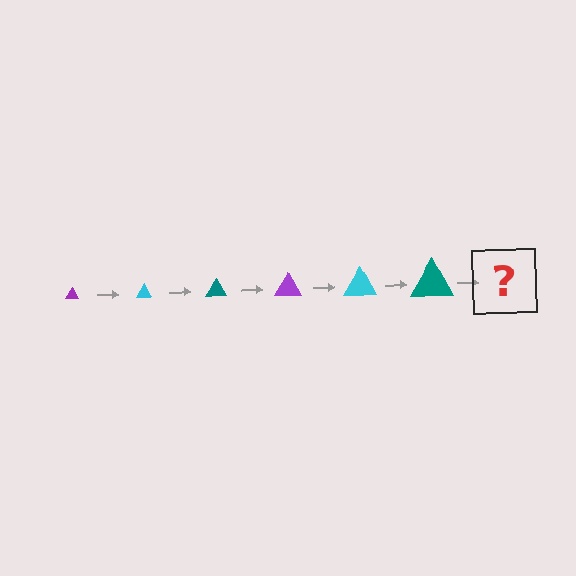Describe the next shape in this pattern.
It should be a purple triangle, larger than the previous one.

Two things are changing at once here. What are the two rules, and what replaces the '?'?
The two rules are that the triangle grows larger each step and the color cycles through purple, cyan, and teal. The '?' should be a purple triangle, larger than the previous one.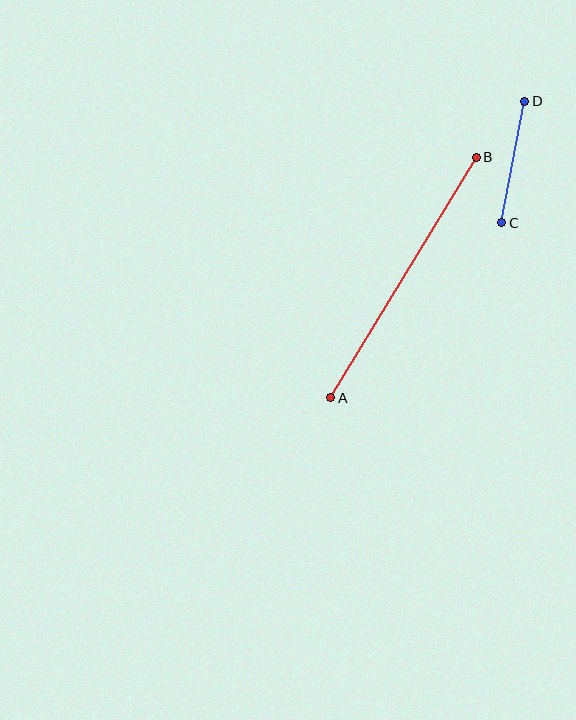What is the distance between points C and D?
The distance is approximately 123 pixels.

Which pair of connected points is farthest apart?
Points A and B are farthest apart.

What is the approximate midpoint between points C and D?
The midpoint is at approximately (513, 162) pixels.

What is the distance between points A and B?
The distance is approximately 281 pixels.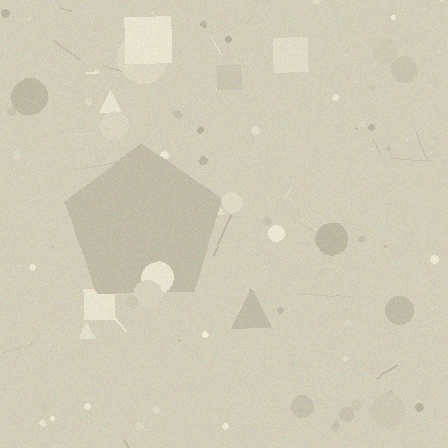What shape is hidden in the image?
A pentagon is hidden in the image.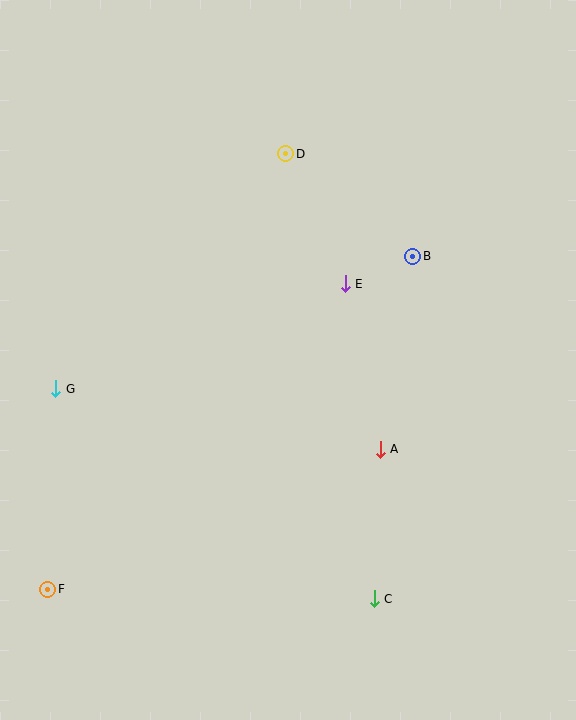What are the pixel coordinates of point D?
Point D is at (286, 154).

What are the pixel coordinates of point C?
Point C is at (374, 599).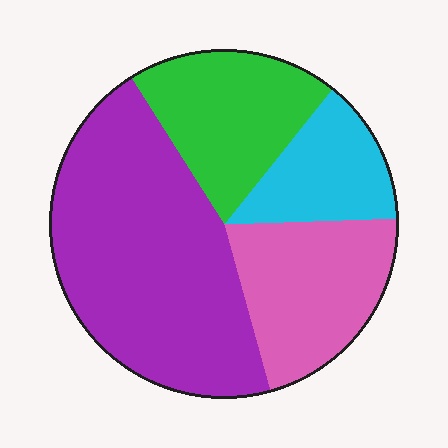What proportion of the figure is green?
Green covers around 20% of the figure.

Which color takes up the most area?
Purple, at roughly 45%.